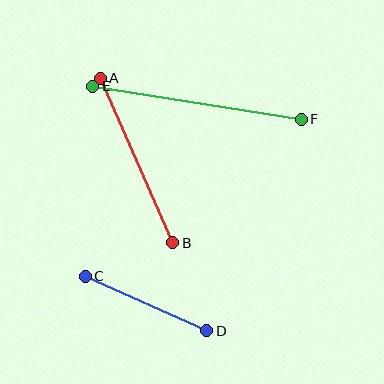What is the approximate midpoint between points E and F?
The midpoint is at approximately (197, 103) pixels.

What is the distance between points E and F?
The distance is approximately 211 pixels.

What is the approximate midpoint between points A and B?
The midpoint is at approximately (137, 160) pixels.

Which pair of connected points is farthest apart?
Points E and F are farthest apart.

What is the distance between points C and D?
The distance is approximately 133 pixels.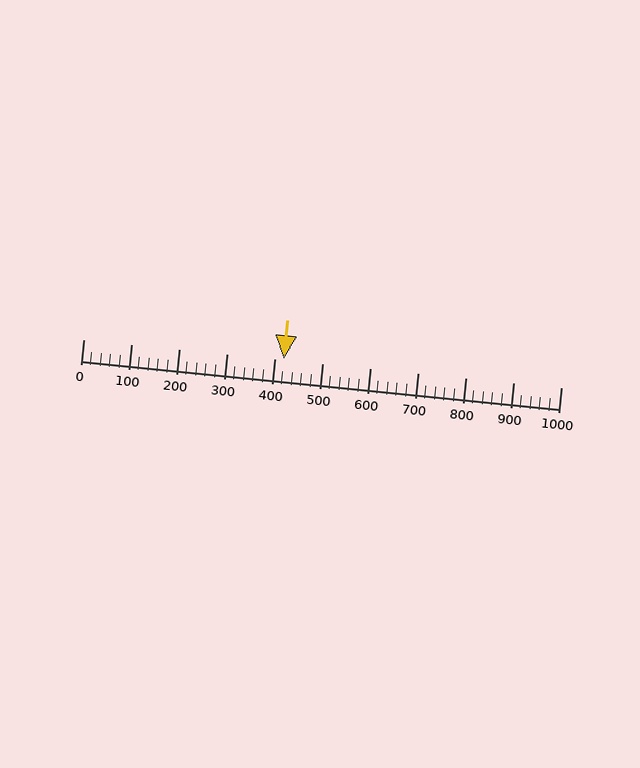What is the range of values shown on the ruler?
The ruler shows values from 0 to 1000.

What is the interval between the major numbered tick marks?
The major tick marks are spaced 100 units apart.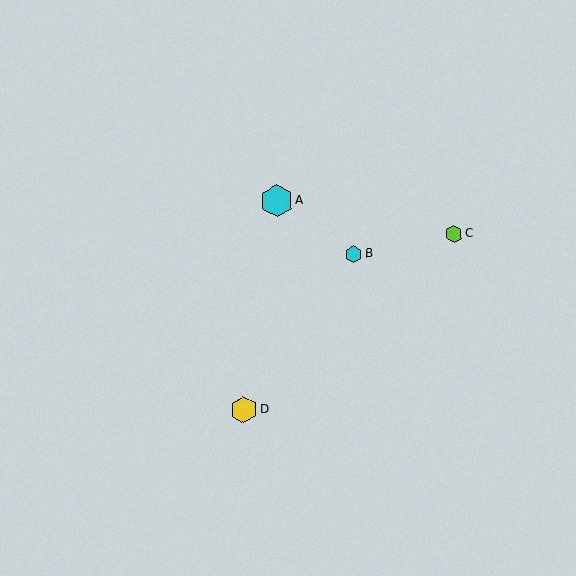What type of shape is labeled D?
Shape D is a yellow hexagon.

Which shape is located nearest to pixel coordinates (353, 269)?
The cyan hexagon (labeled B) at (353, 254) is nearest to that location.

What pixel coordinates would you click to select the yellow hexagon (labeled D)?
Click at (244, 410) to select the yellow hexagon D.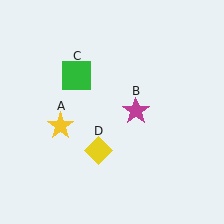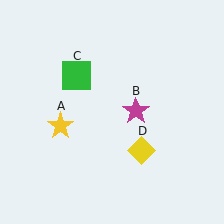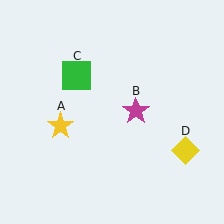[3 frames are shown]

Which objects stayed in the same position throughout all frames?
Yellow star (object A) and magenta star (object B) and green square (object C) remained stationary.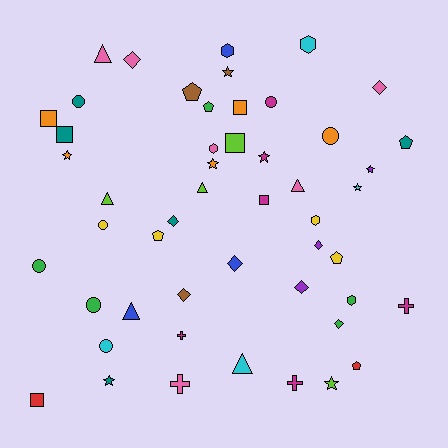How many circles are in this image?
There are 7 circles.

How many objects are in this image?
There are 50 objects.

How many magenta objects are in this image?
There are 6 magenta objects.